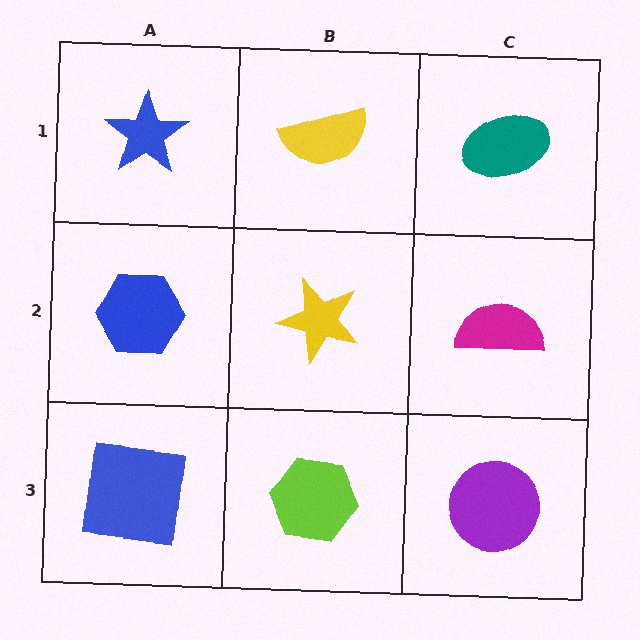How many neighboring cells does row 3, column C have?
2.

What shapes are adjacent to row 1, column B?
A yellow star (row 2, column B), a blue star (row 1, column A), a teal ellipse (row 1, column C).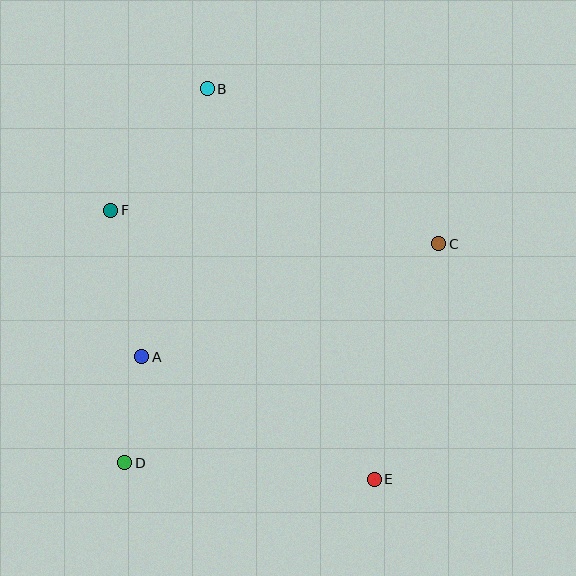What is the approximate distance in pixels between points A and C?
The distance between A and C is approximately 318 pixels.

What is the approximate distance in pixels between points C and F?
The distance between C and F is approximately 330 pixels.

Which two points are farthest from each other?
Points B and E are farthest from each other.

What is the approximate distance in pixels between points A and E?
The distance between A and E is approximately 263 pixels.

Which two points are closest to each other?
Points A and D are closest to each other.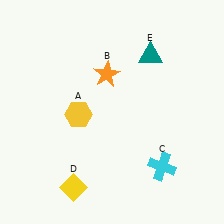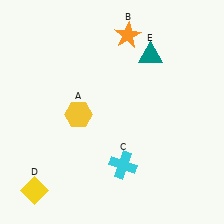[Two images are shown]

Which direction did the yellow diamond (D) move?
The yellow diamond (D) moved left.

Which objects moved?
The objects that moved are: the orange star (B), the cyan cross (C), the yellow diamond (D).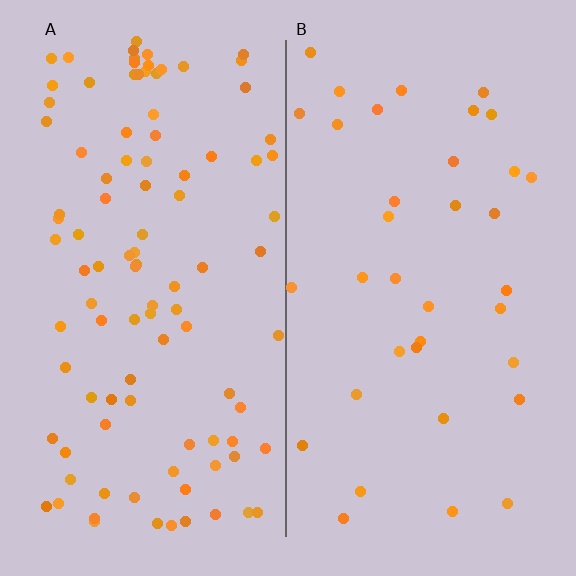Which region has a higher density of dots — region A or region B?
A (the left).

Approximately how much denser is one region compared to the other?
Approximately 2.8× — region A over region B.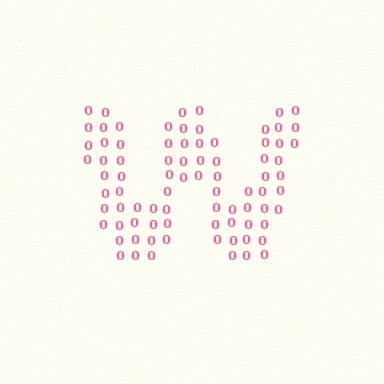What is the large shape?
The large shape is the letter W.